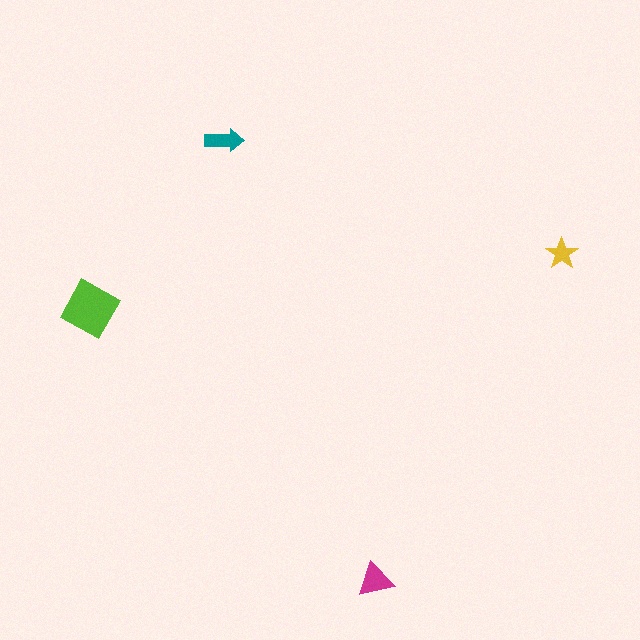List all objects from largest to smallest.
The lime square, the magenta triangle, the teal arrow, the yellow star.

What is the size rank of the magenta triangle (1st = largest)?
2nd.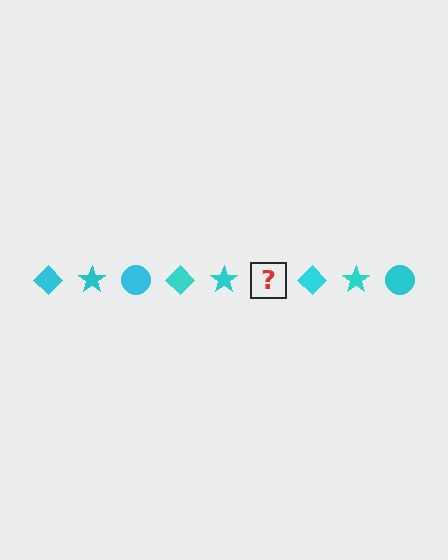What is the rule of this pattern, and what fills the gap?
The rule is that the pattern cycles through diamond, star, circle shapes in cyan. The gap should be filled with a cyan circle.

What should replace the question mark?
The question mark should be replaced with a cyan circle.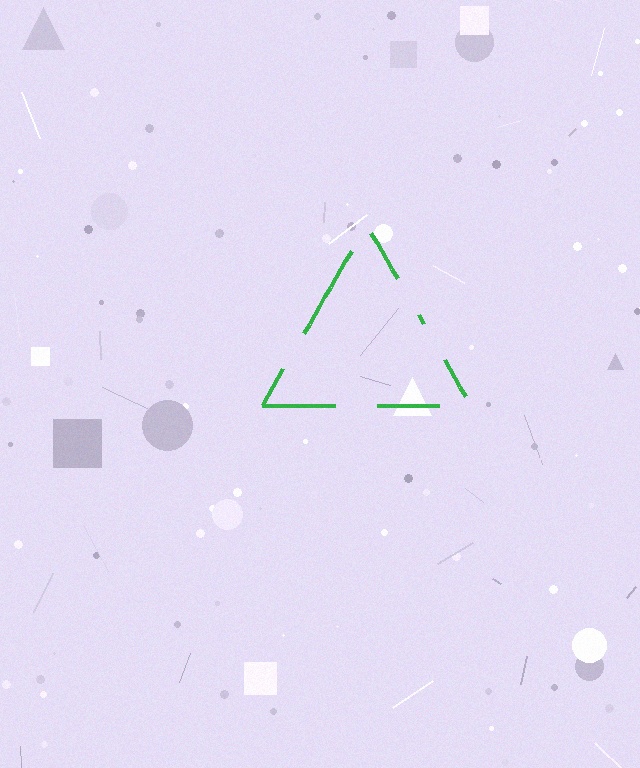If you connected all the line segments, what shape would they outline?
They would outline a triangle.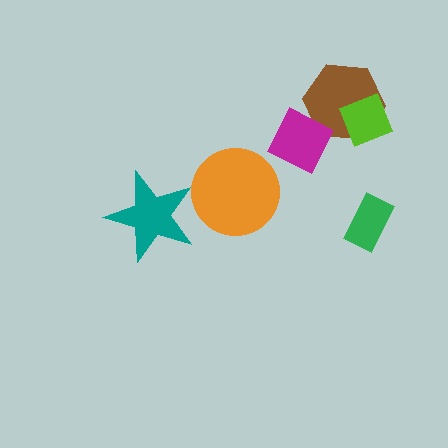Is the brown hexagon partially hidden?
Yes, it is partially covered by another shape.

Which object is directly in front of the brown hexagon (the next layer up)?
The lime diamond is directly in front of the brown hexagon.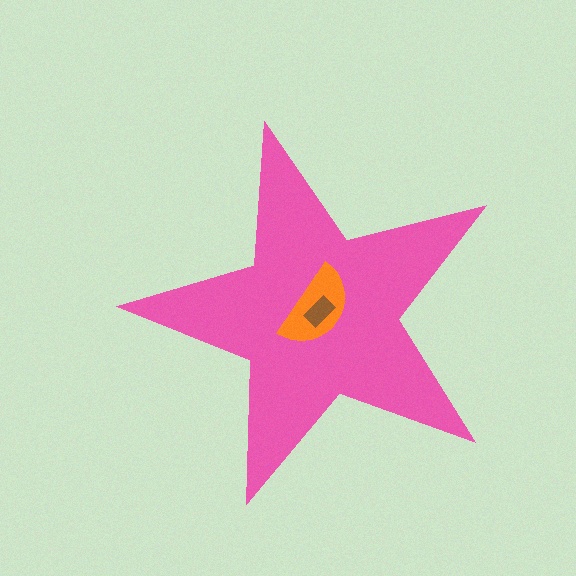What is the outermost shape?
The pink star.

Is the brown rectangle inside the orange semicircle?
Yes.